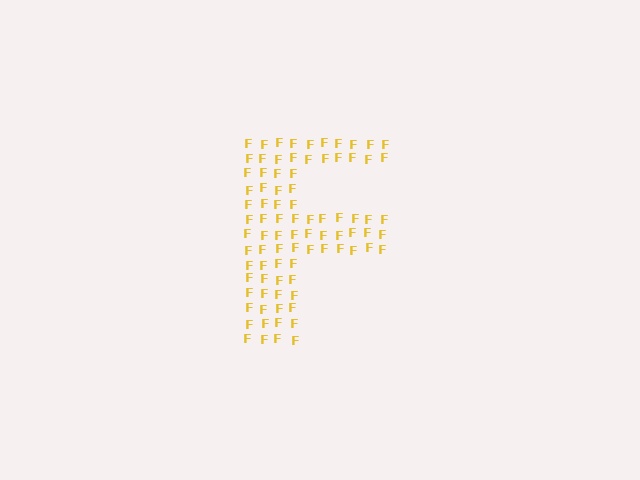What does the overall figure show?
The overall figure shows the letter F.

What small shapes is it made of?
It is made of small letter F's.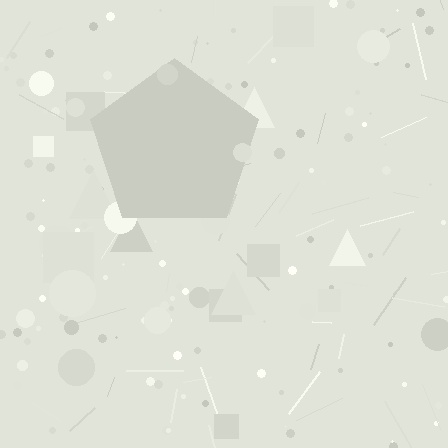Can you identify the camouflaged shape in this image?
The camouflaged shape is a pentagon.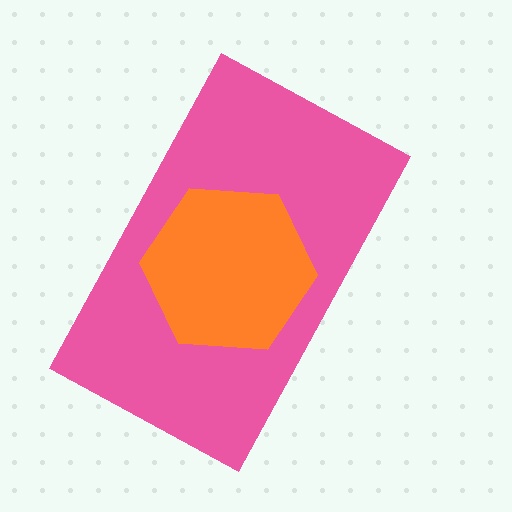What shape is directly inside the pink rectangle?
The orange hexagon.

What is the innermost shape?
The orange hexagon.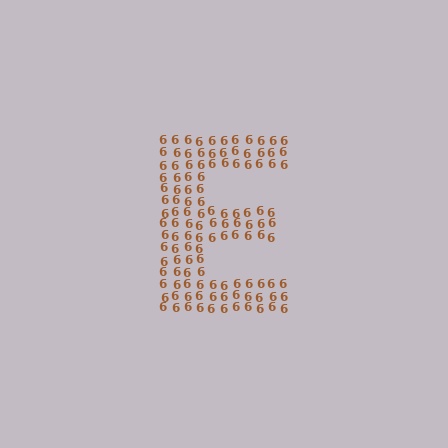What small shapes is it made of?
It is made of small digit 6's.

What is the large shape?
The large shape is the letter E.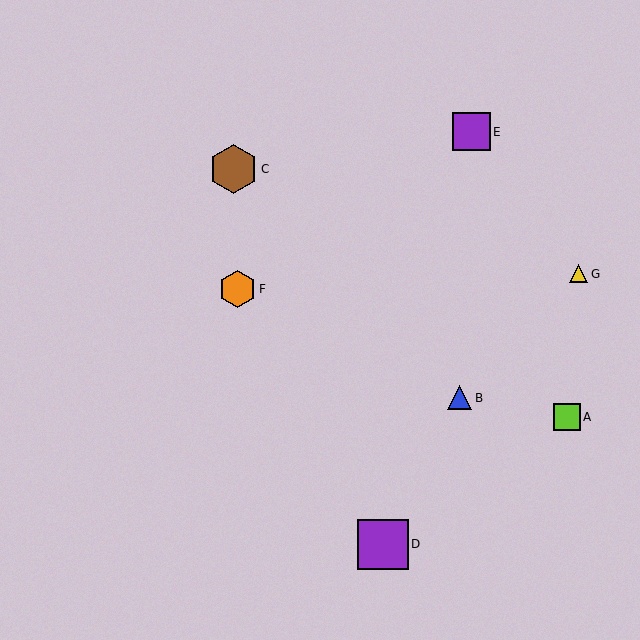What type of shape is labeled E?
Shape E is a purple square.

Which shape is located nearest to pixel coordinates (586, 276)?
The yellow triangle (labeled G) at (579, 274) is nearest to that location.